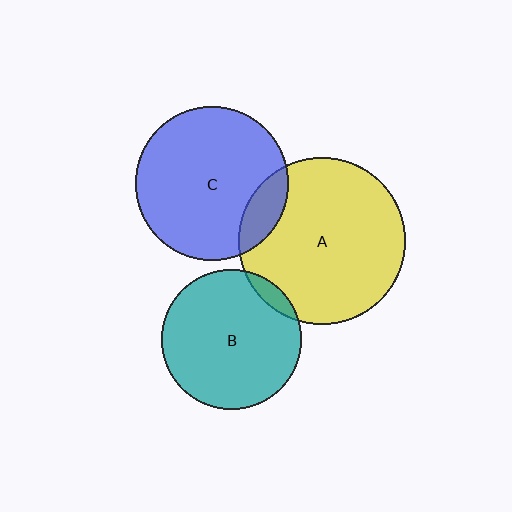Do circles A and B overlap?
Yes.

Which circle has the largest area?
Circle A (yellow).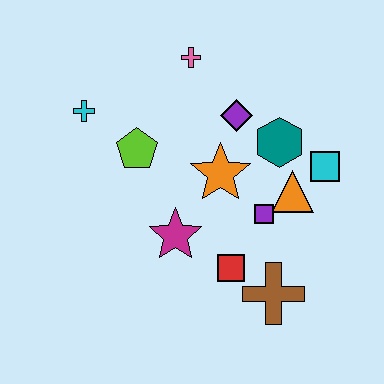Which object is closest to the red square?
The brown cross is closest to the red square.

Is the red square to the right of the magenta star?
Yes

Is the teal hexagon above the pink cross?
No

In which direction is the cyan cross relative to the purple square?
The cyan cross is to the left of the purple square.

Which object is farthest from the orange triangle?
The cyan cross is farthest from the orange triangle.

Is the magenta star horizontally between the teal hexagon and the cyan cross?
Yes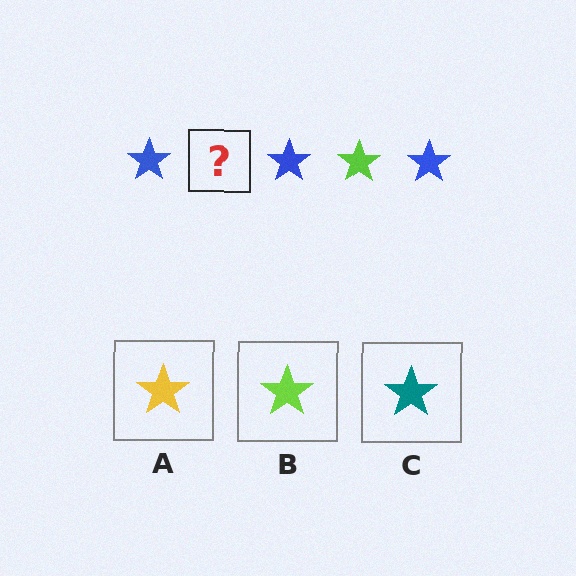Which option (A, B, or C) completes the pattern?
B.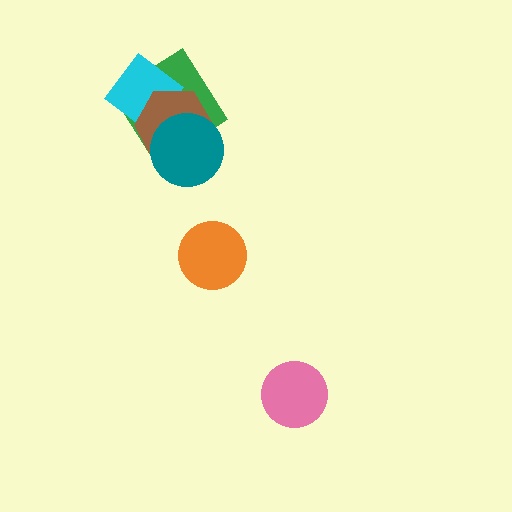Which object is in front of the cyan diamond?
The brown hexagon is in front of the cyan diamond.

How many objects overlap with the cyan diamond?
2 objects overlap with the cyan diamond.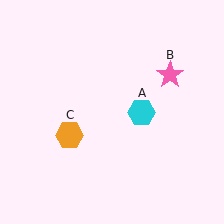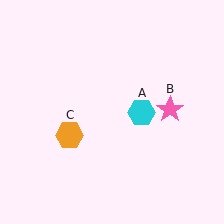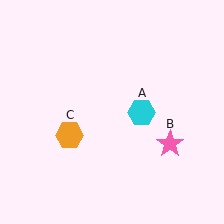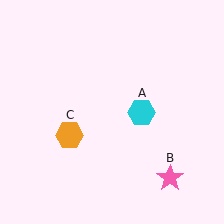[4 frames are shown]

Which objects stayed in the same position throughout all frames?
Cyan hexagon (object A) and orange hexagon (object C) remained stationary.